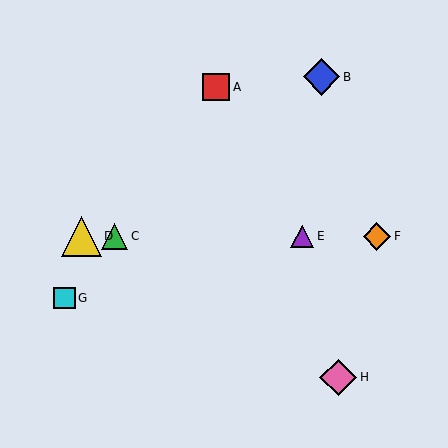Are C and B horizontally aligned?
No, C is at y≈236 and B is at y≈77.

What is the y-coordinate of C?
Object C is at y≈236.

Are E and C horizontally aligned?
Yes, both are at y≈236.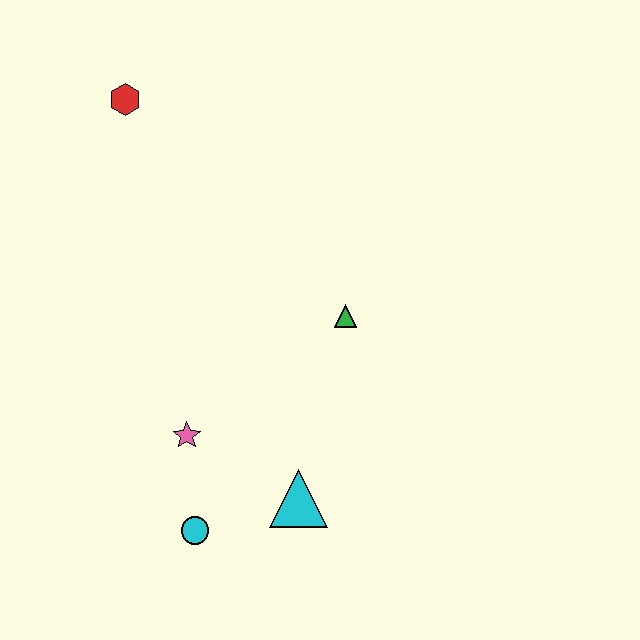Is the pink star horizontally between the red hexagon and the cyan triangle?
Yes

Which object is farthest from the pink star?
The red hexagon is farthest from the pink star.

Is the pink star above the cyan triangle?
Yes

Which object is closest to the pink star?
The cyan circle is closest to the pink star.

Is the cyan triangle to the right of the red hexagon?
Yes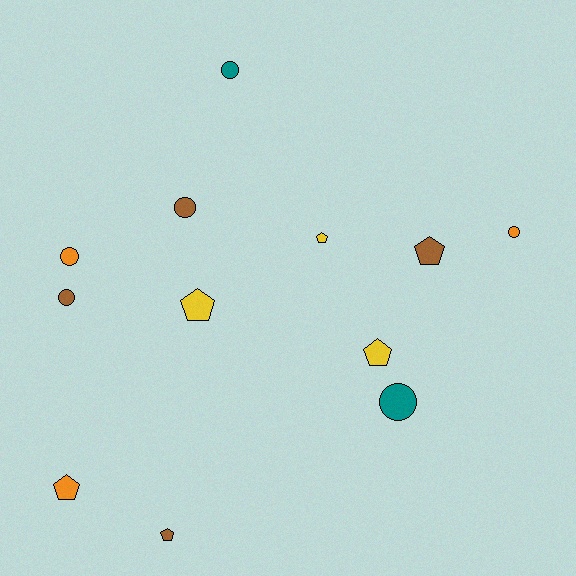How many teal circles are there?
There are 2 teal circles.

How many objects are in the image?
There are 12 objects.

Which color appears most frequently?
Brown, with 4 objects.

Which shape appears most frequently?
Circle, with 6 objects.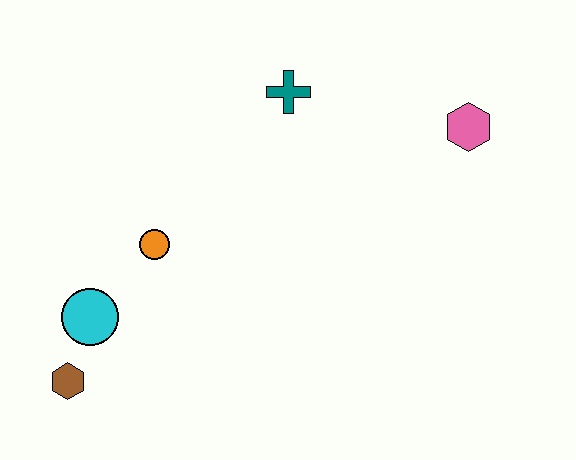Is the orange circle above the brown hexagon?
Yes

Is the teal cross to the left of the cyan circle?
No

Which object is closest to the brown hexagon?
The cyan circle is closest to the brown hexagon.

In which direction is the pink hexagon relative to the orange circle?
The pink hexagon is to the right of the orange circle.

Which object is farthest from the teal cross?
The brown hexagon is farthest from the teal cross.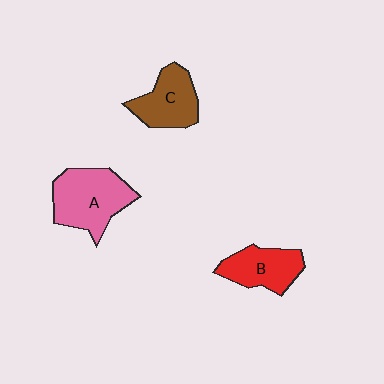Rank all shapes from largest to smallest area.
From largest to smallest: A (pink), C (brown), B (red).